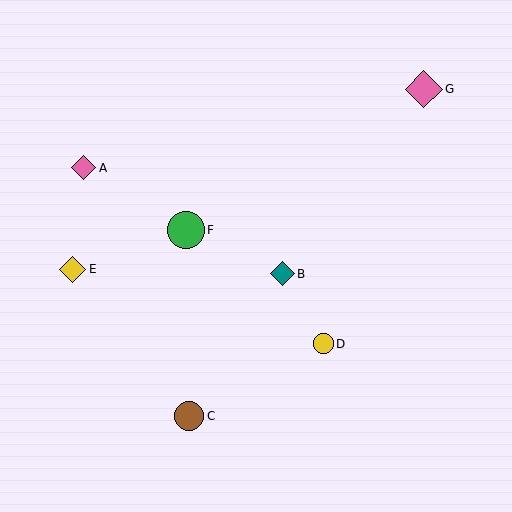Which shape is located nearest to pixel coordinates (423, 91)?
The pink diamond (labeled G) at (424, 89) is nearest to that location.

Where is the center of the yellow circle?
The center of the yellow circle is at (323, 344).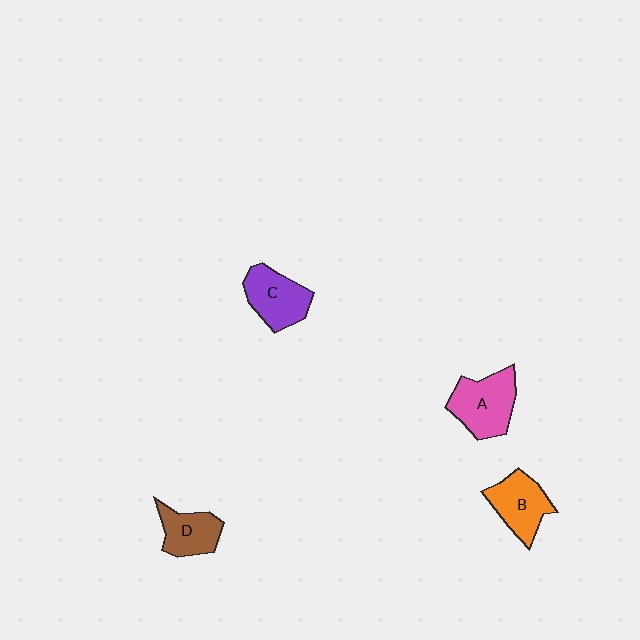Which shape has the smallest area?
Shape D (brown).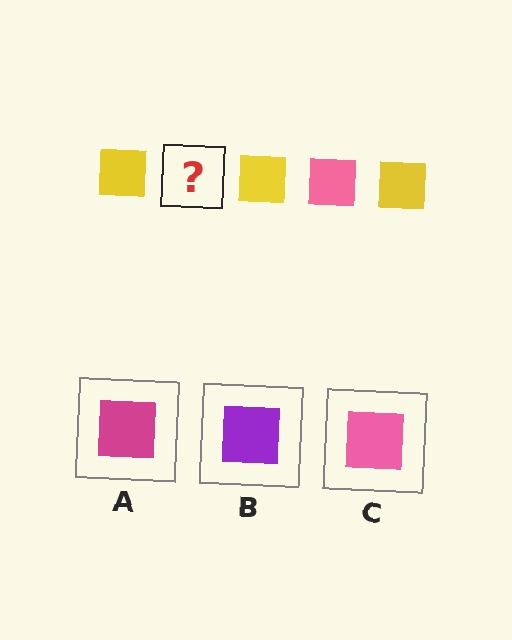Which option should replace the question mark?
Option C.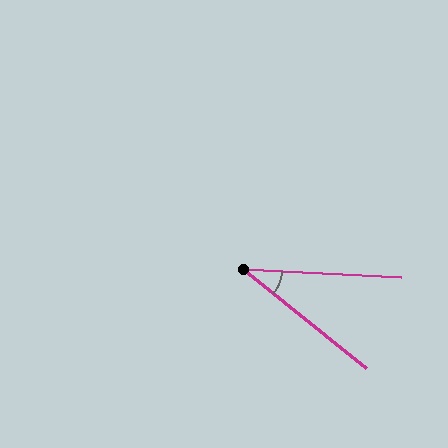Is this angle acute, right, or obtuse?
It is acute.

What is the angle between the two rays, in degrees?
Approximately 36 degrees.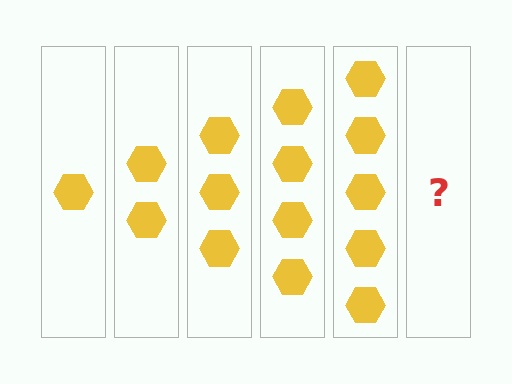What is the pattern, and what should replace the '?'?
The pattern is that each step adds one more hexagon. The '?' should be 6 hexagons.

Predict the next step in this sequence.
The next step is 6 hexagons.